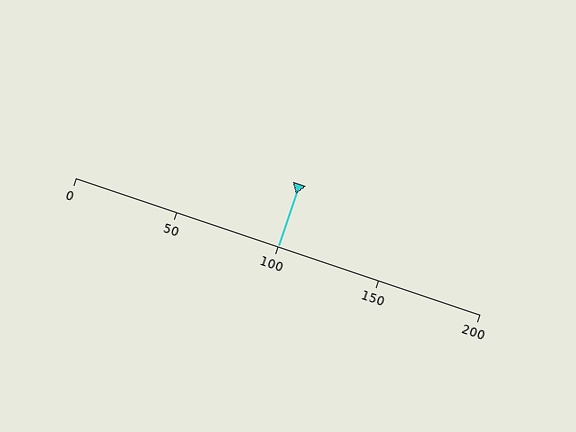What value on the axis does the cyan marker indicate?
The marker indicates approximately 100.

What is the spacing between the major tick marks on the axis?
The major ticks are spaced 50 apart.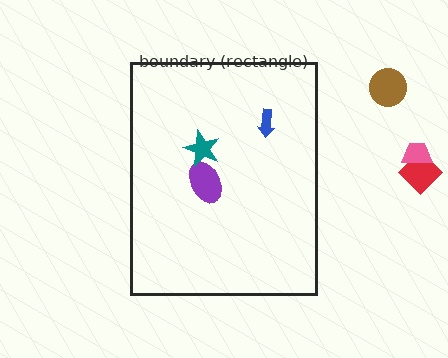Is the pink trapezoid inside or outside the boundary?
Outside.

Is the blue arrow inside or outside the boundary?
Inside.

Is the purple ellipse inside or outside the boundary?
Inside.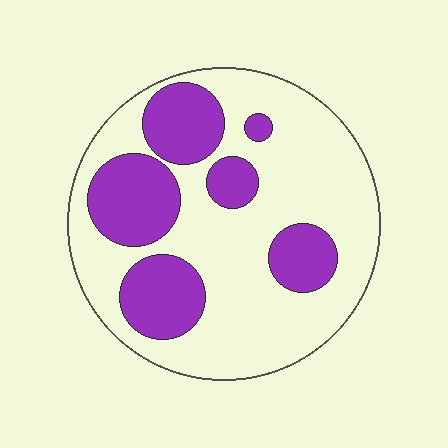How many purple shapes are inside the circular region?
6.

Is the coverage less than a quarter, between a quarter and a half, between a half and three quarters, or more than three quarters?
Between a quarter and a half.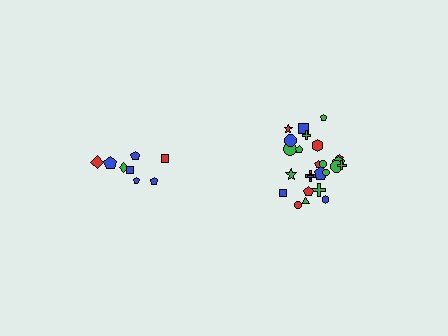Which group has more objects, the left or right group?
The right group.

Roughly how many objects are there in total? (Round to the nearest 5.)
Roughly 35 objects in total.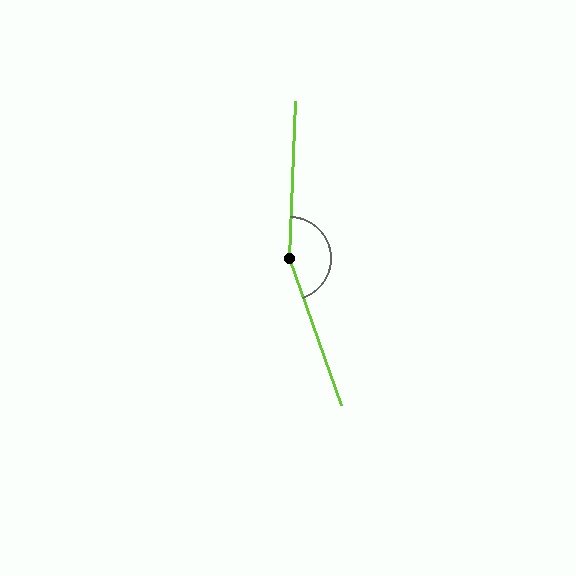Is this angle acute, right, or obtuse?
It is obtuse.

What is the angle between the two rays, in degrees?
Approximately 158 degrees.